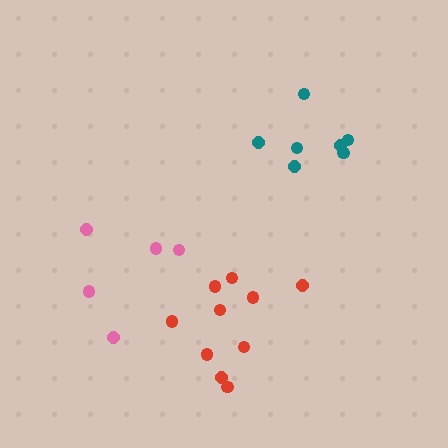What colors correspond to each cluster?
The clusters are colored: pink, teal, red.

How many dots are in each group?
Group 1: 5 dots, Group 2: 7 dots, Group 3: 10 dots (22 total).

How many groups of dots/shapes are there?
There are 3 groups.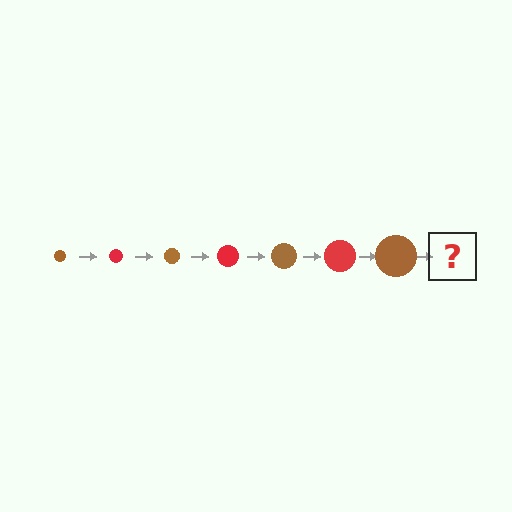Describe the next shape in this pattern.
It should be a red circle, larger than the previous one.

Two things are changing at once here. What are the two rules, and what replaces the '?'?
The two rules are that the circle grows larger each step and the color cycles through brown and red. The '?' should be a red circle, larger than the previous one.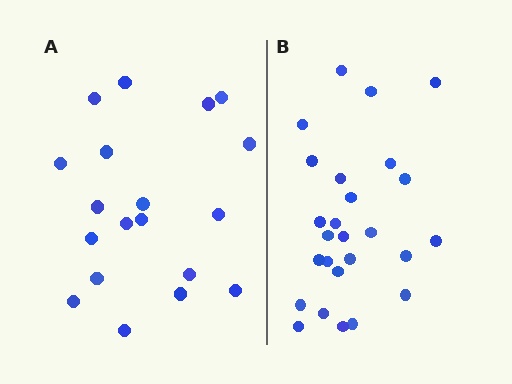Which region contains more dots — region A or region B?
Region B (the right region) has more dots.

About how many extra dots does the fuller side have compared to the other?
Region B has roughly 8 or so more dots than region A.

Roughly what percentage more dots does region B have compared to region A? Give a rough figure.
About 35% more.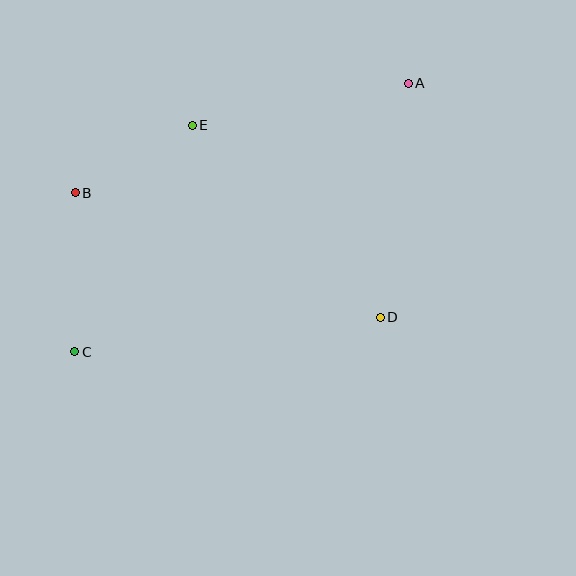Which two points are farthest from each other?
Points A and C are farthest from each other.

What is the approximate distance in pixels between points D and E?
The distance between D and E is approximately 268 pixels.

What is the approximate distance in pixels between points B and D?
The distance between B and D is approximately 329 pixels.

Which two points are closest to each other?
Points B and E are closest to each other.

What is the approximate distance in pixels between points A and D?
The distance between A and D is approximately 235 pixels.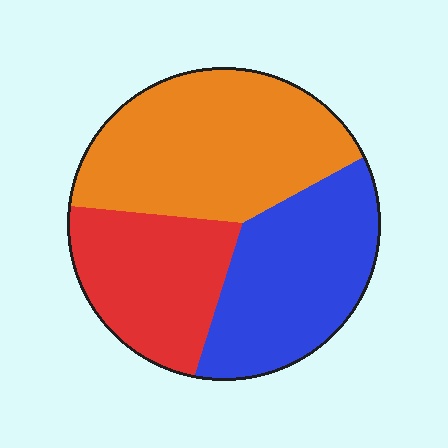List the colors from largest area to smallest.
From largest to smallest: orange, blue, red.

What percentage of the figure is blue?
Blue covers about 35% of the figure.